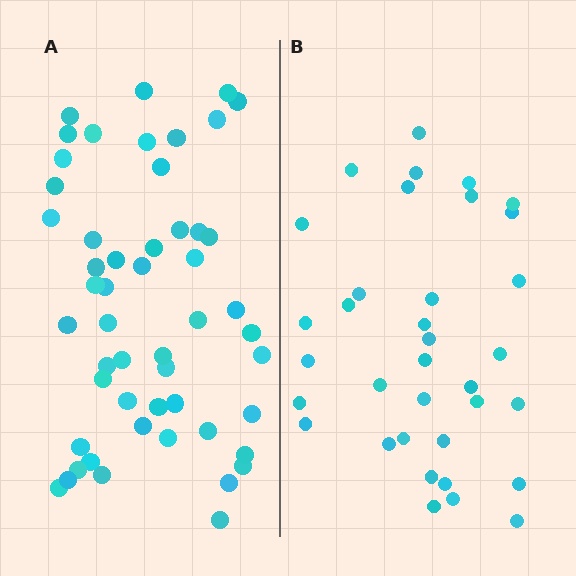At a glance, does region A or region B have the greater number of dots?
Region A (the left region) has more dots.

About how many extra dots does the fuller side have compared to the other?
Region A has approximately 15 more dots than region B.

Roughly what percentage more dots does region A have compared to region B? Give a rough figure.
About 50% more.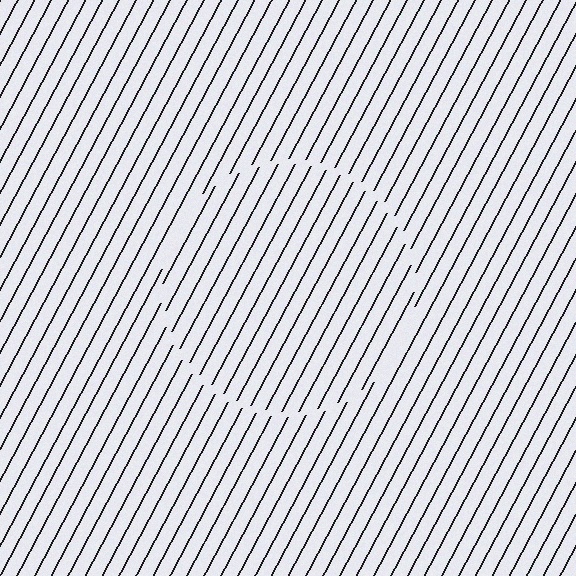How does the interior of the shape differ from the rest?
The interior of the shape contains the same grating, shifted by half a period — the contour is defined by the phase discontinuity where line-ends from the inner and outer gratings abut.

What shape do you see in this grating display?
An illusory circle. The interior of the shape contains the same grating, shifted by half a period — the contour is defined by the phase discontinuity where line-ends from the inner and outer gratings abut.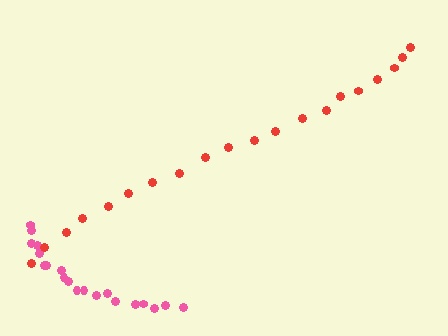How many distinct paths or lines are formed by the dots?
There are 2 distinct paths.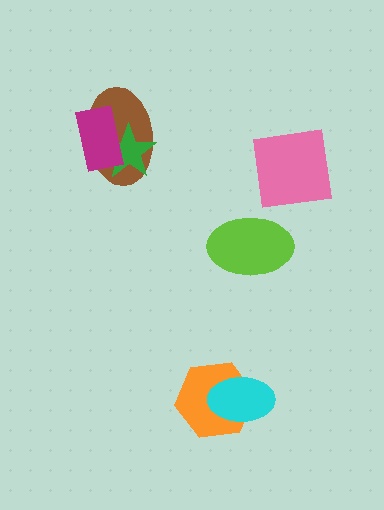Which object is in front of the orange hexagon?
The cyan ellipse is in front of the orange hexagon.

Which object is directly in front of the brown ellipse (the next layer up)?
The green star is directly in front of the brown ellipse.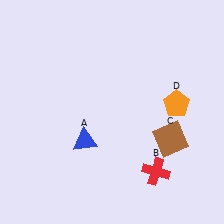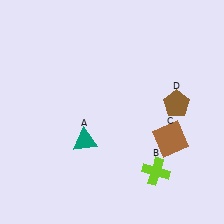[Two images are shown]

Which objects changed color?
A changed from blue to teal. B changed from red to lime. D changed from orange to brown.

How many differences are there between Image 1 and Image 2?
There are 3 differences between the two images.